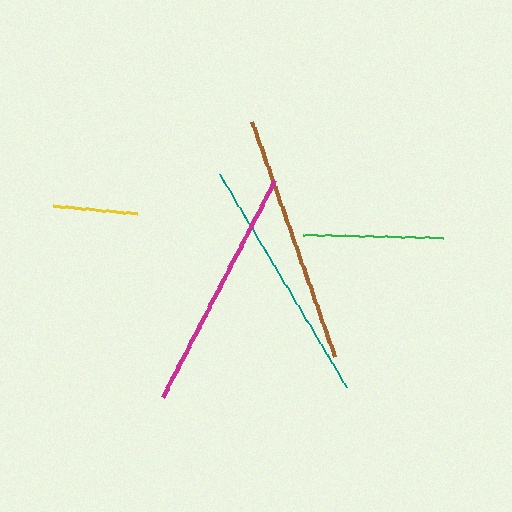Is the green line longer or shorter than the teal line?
The teal line is longer than the green line.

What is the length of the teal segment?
The teal segment is approximately 247 pixels long.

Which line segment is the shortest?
The yellow line is the shortest at approximately 83 pixels.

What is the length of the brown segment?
The brown segment is approximately 250 pixels long.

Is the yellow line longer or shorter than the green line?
The green line is longer than the yellow line.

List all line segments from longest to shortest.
From longest to shortest: brown, teal, magenta, green, yellow.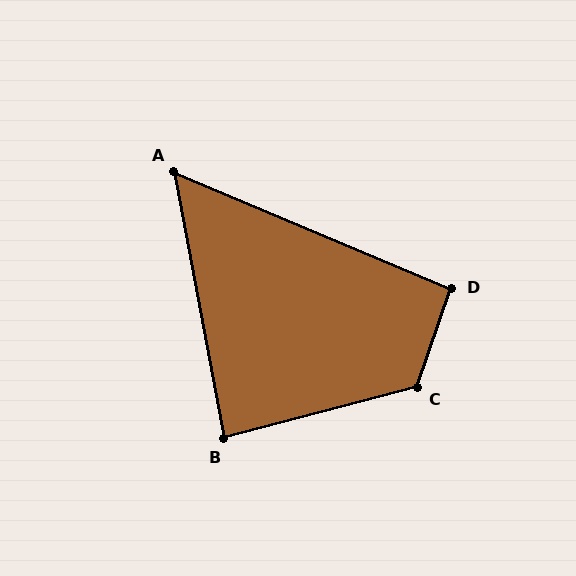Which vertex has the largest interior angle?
C, at approximately 123 degrees.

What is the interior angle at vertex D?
Approximately 94 degrees (approximately right).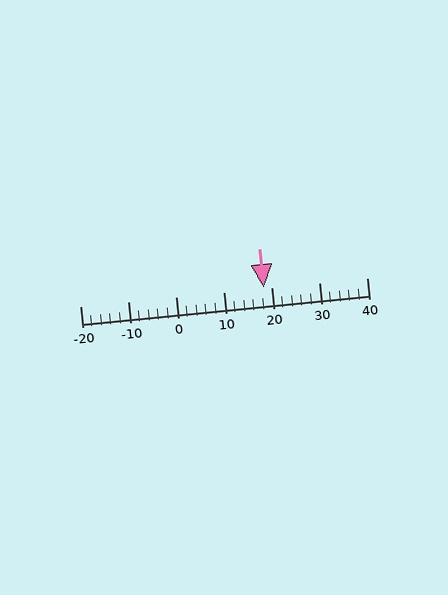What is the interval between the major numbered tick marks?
The major tick marks are spaced 10 units apart.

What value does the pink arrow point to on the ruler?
The pink arrow points to approximately 18.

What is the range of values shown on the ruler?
The ruler shows values from -20 to 40.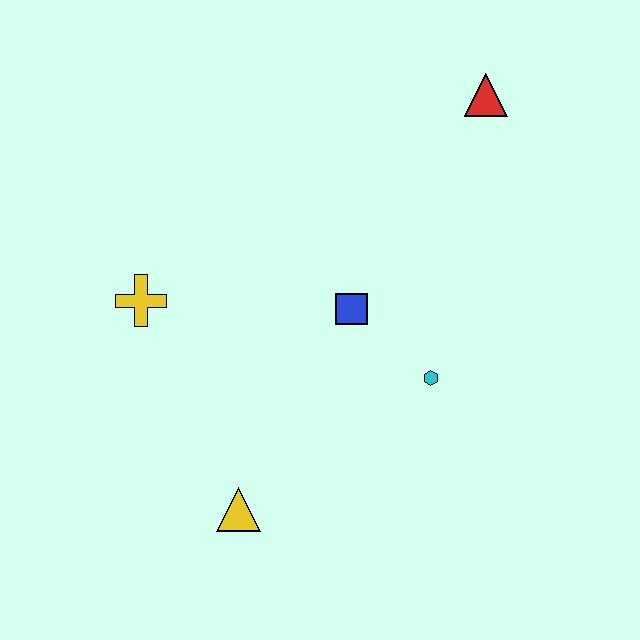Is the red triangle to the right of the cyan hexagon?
Yes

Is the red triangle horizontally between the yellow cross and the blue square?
No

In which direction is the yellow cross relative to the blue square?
The yellow cross is to the left of the blue square.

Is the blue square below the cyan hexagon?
No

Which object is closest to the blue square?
The cyan hexagon is closest to the blue square.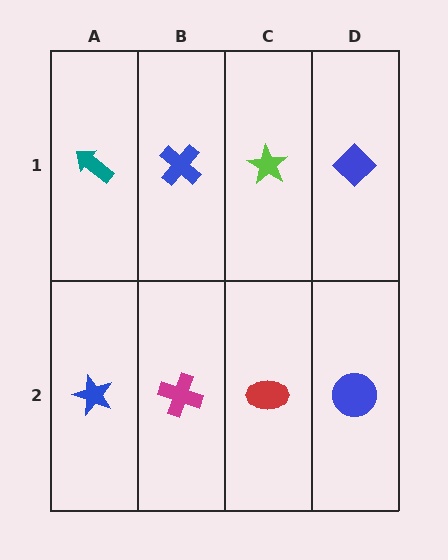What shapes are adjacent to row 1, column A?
A blue star (row 2, column A), a blue cross (row 1, column B).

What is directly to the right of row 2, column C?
A blue circle.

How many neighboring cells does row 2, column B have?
3.